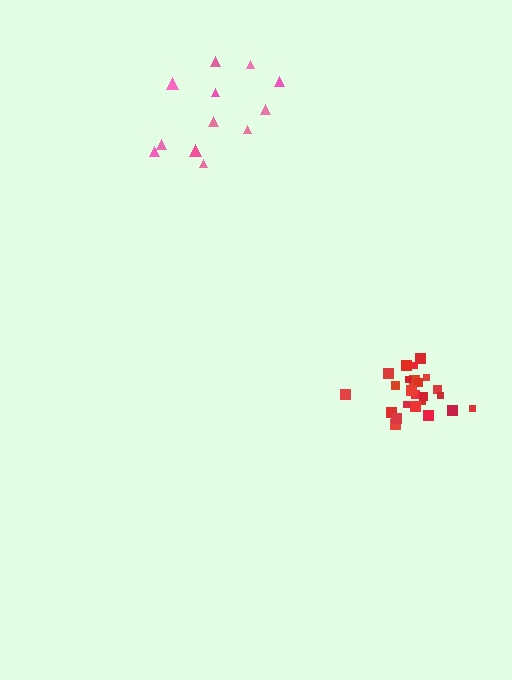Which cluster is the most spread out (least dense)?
Pink.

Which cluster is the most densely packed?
Red.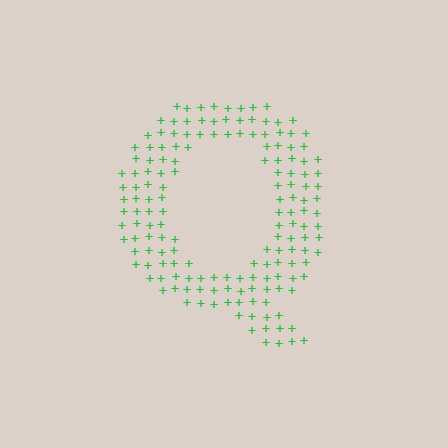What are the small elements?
The small elements are plus signs.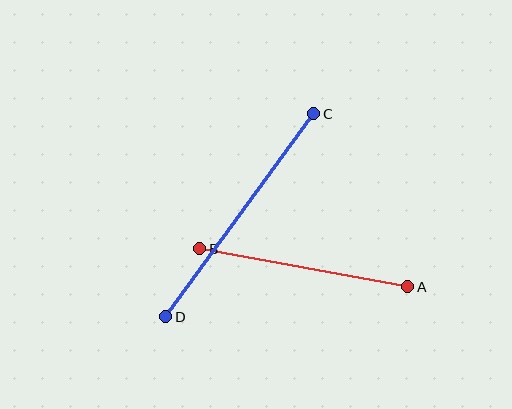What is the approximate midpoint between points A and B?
The midpoint is at approximately (304, 268) pixels.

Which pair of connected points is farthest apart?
Points C and D are farthest apart.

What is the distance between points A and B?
The distance is approximately 212 pixels.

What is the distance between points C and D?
The distance is approximately 251 pixels.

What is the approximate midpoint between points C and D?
The midpoint is at approximately (240, 215) pixels.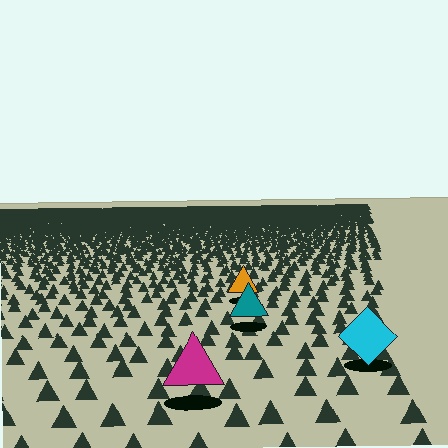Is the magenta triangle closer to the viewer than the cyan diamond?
Yes. The magenta triangle is closer — you can tell from the texture gradient: the ground texture is coarser near it.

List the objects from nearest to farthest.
From nearest to farthest: the magenta triangle, the cyan diamond, the teal triangle, the orange triangle.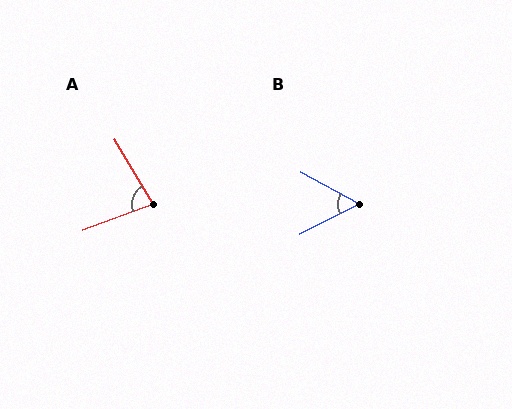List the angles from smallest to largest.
B (56°), A (80°).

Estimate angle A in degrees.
Approximately 80 degrees.